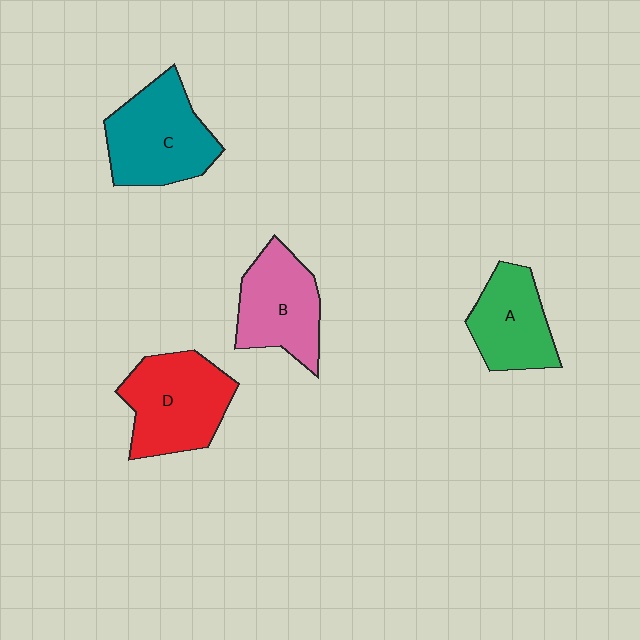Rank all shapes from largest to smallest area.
From largest to smallest: C (teal), D (red), B (pink), A (green).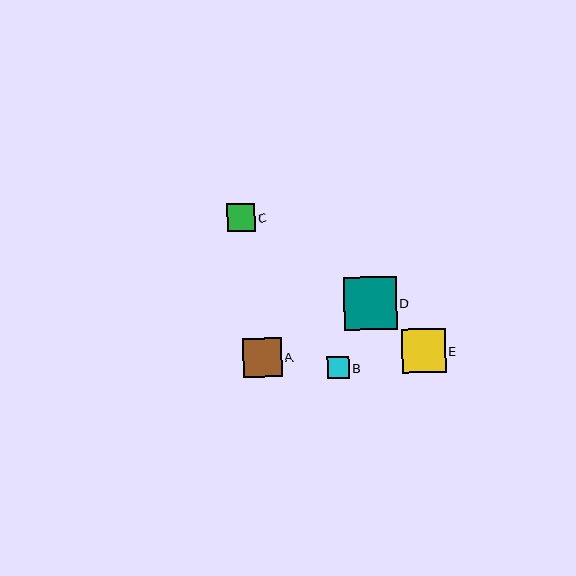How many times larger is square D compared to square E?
Square D is approximately 1.2 times the size of square E.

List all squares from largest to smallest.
From largest to smallest: D, E, A, C, B.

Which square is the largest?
Square D is the largest with a size of approximately 53 pixels.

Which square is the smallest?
Square B is the smallest with a size of approximately 22 pixels.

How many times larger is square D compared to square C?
Square D is approximately 1.9 times the size of square C.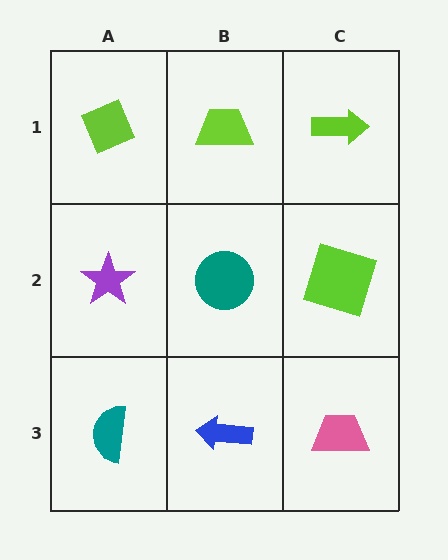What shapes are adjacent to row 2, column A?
A lime diamond (row 1, column A), a teal semicircle (row 3, column A), a teal circle (row 2, column B).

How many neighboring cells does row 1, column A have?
2.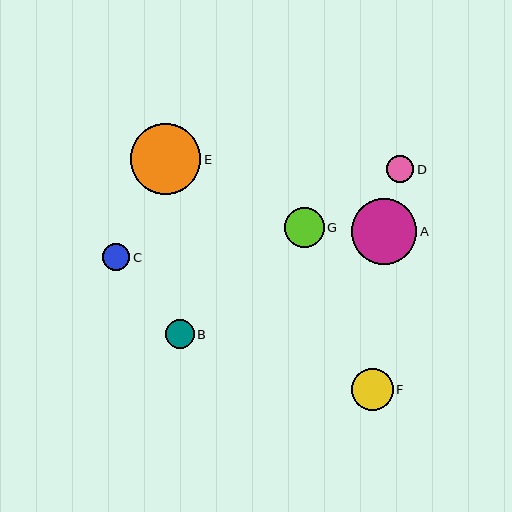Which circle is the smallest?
Circle D is the smallest with a size of approximately 27 pixels.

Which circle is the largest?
Circle E is the largest with a size of approximately 71 pixels.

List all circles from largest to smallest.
From largest to smallest: E, A, F, G, B, C, D.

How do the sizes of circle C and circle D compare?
Circle C and circle D are approximately the same size.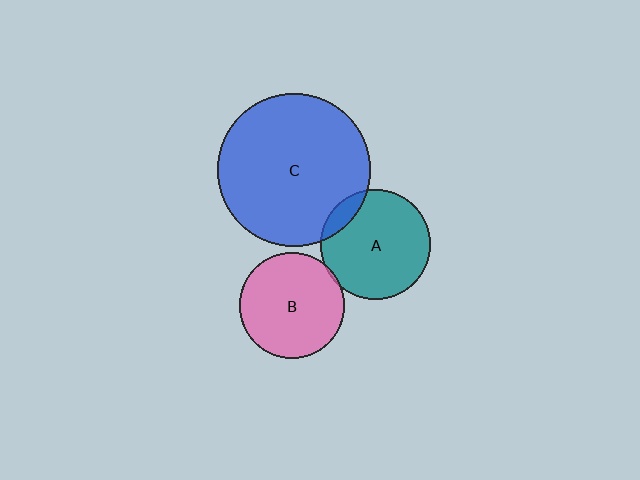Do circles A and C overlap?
Yes.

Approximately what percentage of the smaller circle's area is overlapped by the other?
Approximately 10%.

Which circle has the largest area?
Circle C (blue).